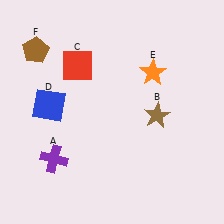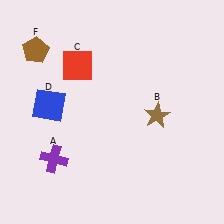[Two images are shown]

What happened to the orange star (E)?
The orange star (E) was removed in Image 2. It was in the top-right area of Image 1.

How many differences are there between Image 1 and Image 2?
There is 1 difference between the two images.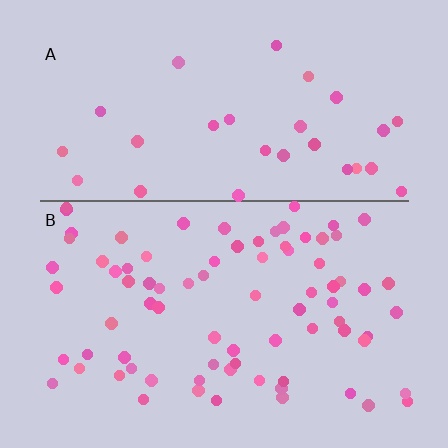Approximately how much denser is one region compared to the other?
Approximately 2.7× — region B over region A.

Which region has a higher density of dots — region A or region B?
B (the bottom).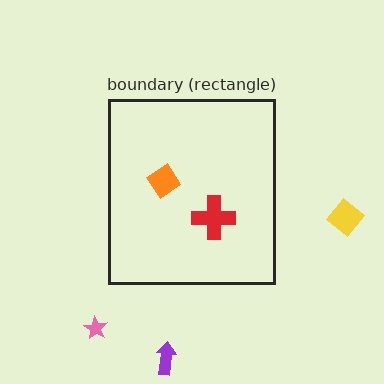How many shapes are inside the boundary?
2 inside, 3 outside.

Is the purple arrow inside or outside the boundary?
Outside.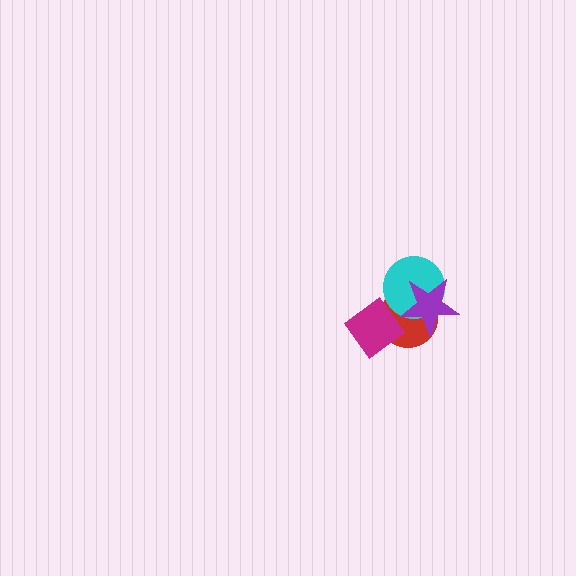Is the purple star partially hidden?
No, no other shape covers it.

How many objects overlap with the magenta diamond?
1 object overlaps with the magenta diamond.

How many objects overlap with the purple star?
2 objects overlap with the purple star.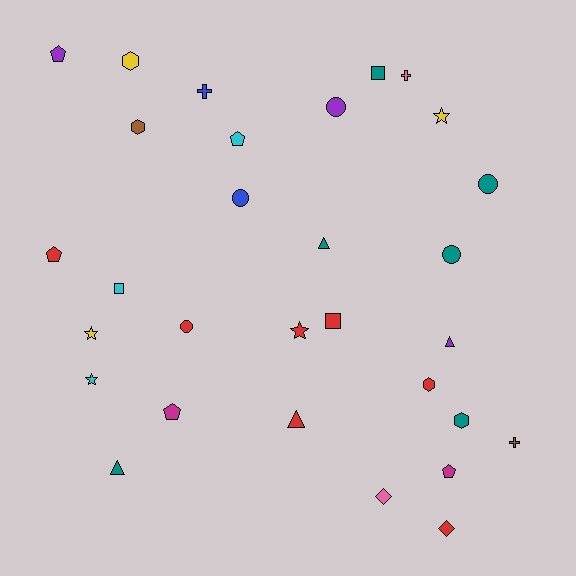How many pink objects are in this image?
There are 2 pink objects.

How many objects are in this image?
There are 30 objects.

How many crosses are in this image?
There are 3 crosses.